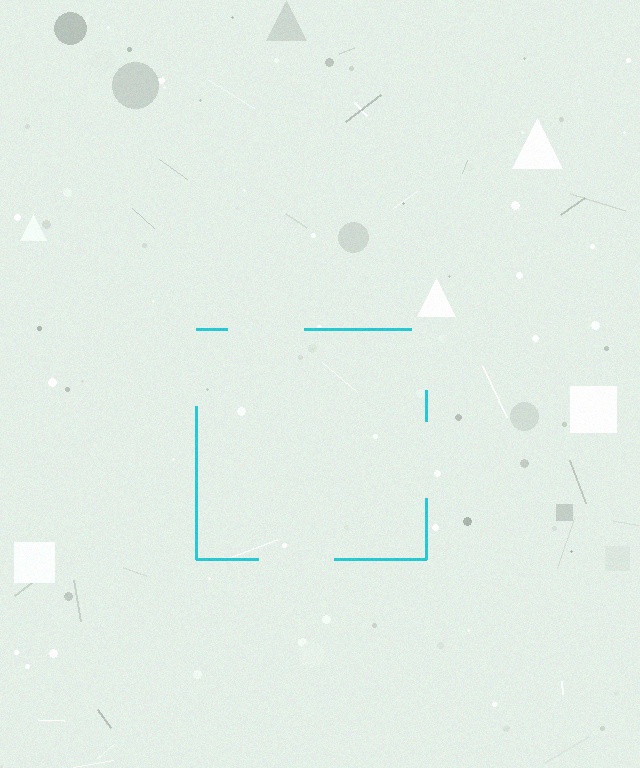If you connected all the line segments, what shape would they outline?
They would outline a square.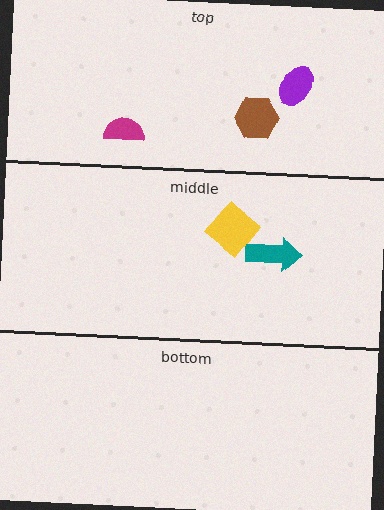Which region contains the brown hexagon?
The top region.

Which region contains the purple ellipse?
The top region.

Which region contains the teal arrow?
The middle region.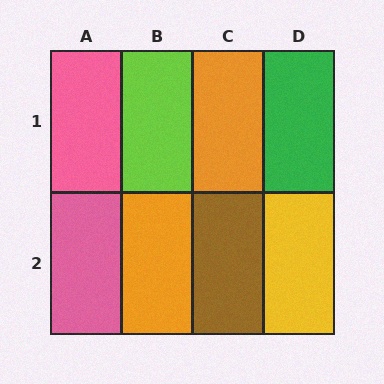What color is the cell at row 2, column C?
Brown.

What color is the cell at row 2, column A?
Pink.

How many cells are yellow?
1 cell is yellow.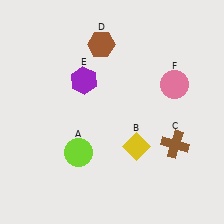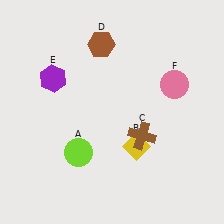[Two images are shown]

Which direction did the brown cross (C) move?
The brown cross (C) moved left.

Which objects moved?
The objects that moved are: the brown cross (C), the purple hexagon (E).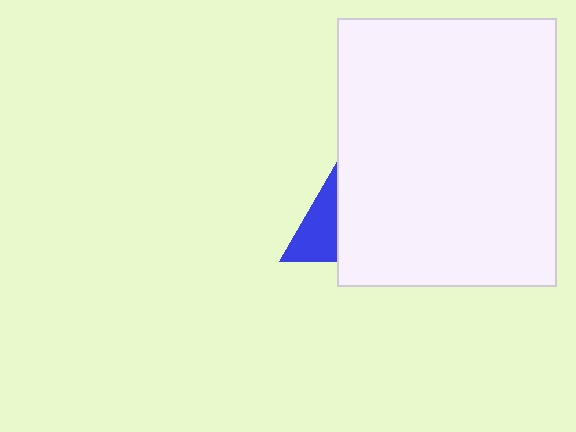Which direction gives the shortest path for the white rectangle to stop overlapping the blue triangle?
Moving right gives the shortest separation.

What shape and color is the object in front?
The object in front is a white rectangle.